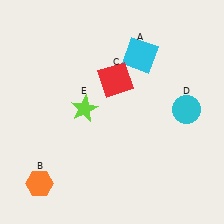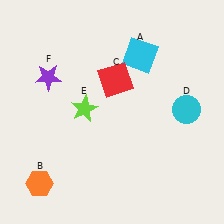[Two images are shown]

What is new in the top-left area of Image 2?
A purple star (F) was added in the top-left area of Image 2.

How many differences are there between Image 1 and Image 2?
There is 1 difference between the two images.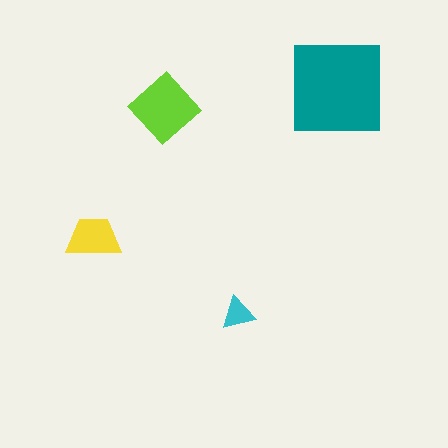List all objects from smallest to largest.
The cyan triangle, the yellow trapezoid, the lime diamond, the teal square.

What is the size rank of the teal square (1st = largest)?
1st.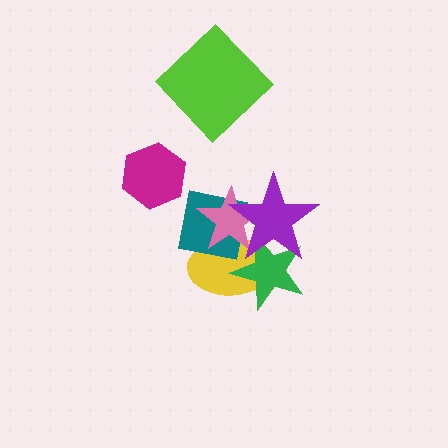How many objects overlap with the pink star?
4 objects overlap with the pink star.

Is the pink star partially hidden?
Yes, it is partially covered by another shape.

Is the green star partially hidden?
Yes, it is partially covered by another shape.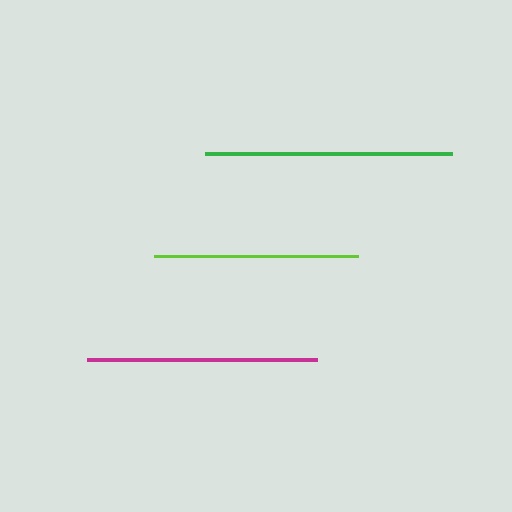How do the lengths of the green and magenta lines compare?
The green and magenta lines are approximately the same length.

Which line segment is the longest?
The green line is the longest at approximately 247 pixels.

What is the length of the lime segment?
The lime segment is approximately 203 pixels long.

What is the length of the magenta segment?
The magenta segment is approximately 230 pixels long.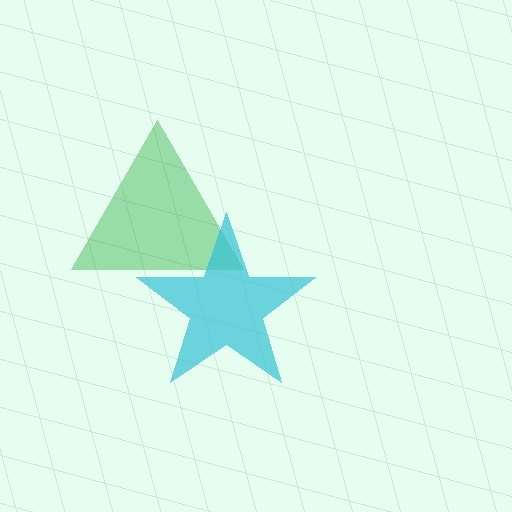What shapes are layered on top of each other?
The layered shapes are: a green triangle, a cyan star.